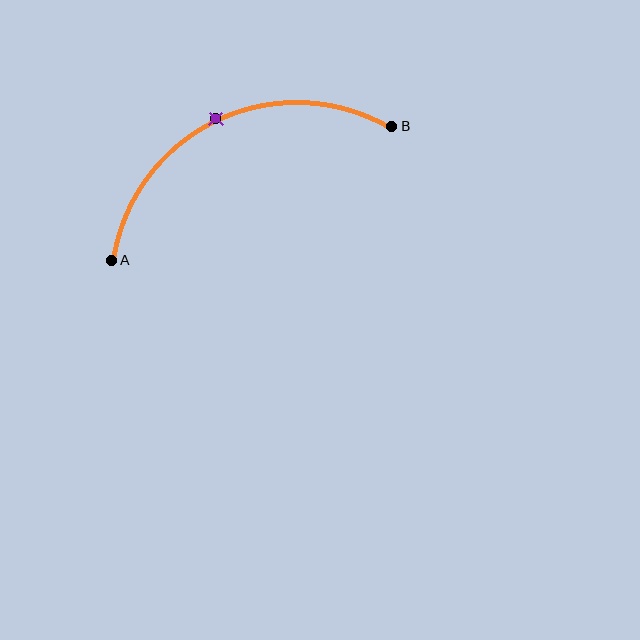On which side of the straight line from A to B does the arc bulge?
The arc bulges above the straight line connecting A and B.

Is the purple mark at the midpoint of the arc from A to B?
Yes. The purple mark lies on the arc at equal arc-length from both A and B — it is the arc midpoint.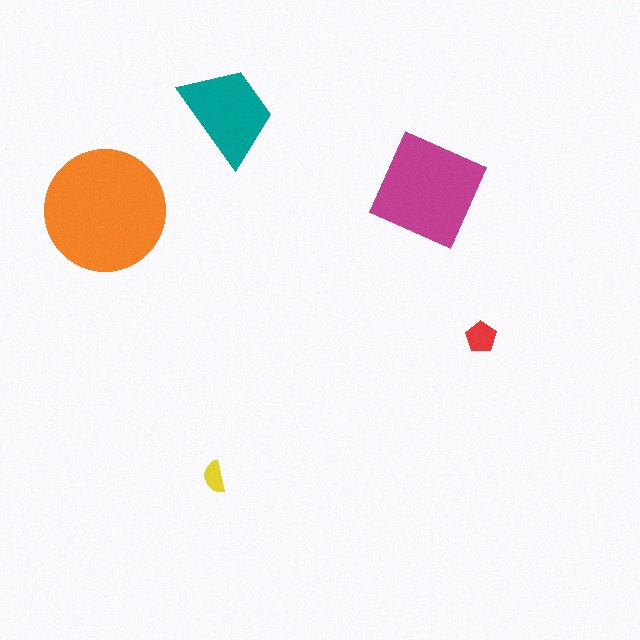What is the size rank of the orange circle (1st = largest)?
1st.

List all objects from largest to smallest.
The orange circle, the magenta diamond, the teal trapezoid, the red pentagon, the yellow semicircle.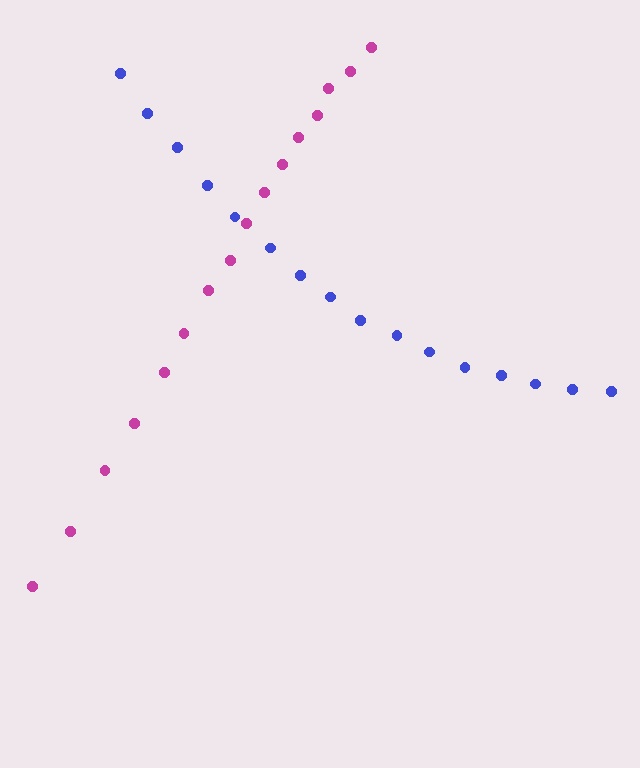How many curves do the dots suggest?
There are 2 distinct paths.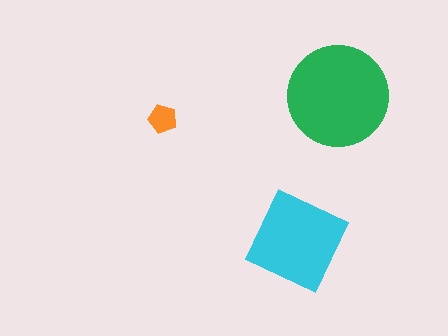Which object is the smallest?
The orange pentagon.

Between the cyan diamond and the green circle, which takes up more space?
The green circle.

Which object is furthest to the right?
The green circle is rightmost.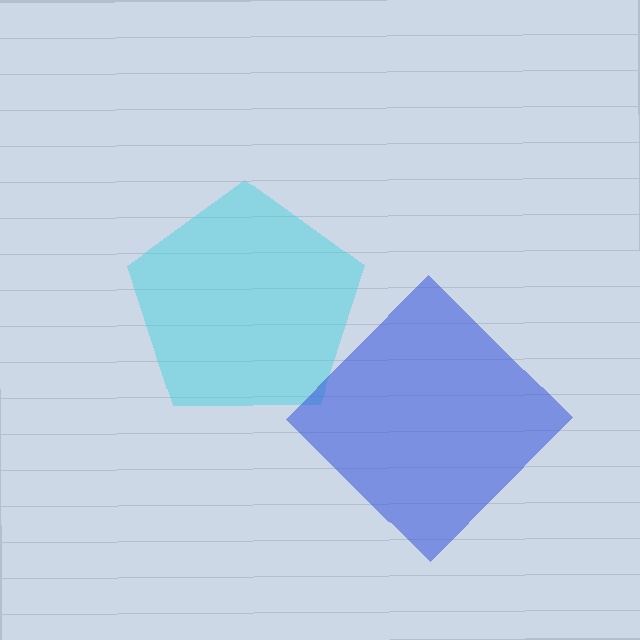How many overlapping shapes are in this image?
There are 2 overlapping shapes in the image.